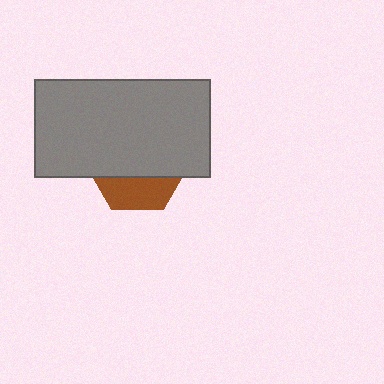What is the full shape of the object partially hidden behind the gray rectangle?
The partially hidden object is a brown hexagon.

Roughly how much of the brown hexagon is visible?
A small part of it is visible (roughly 32%).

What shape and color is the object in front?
The object in front is a gray rectangle.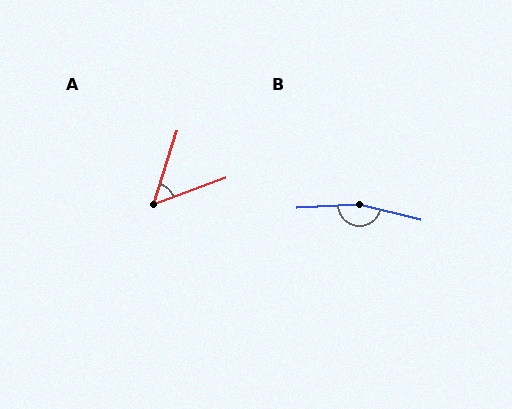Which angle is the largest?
B, at approximately 164 degrees.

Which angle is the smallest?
A, at approximately 52 degrees.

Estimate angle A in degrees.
Approximately 52 degrees.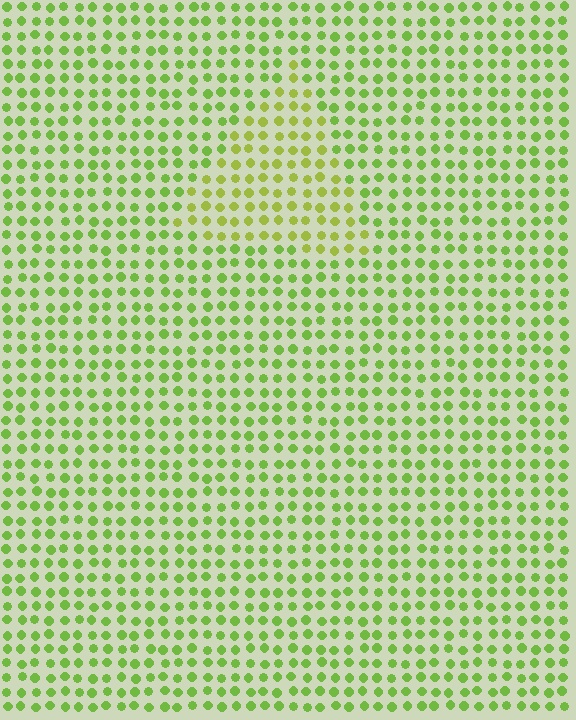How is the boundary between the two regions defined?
The boundary is defined purely by a slight shift in hue (about 22 degrees). Spacing, size, and orientation are identical on both sides.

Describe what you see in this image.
The image is filled with small lime elements in a uniform arrangement. A triangle-shaped region is visible where the elements are tinted to a slightly different hue, forming a subtle color boundary.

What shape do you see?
I see a triangle.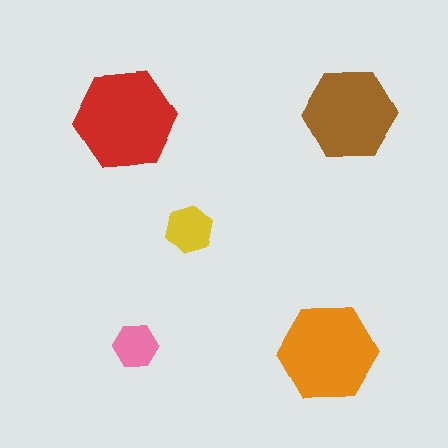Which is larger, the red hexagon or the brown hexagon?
The red one.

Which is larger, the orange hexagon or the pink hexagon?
The orange one.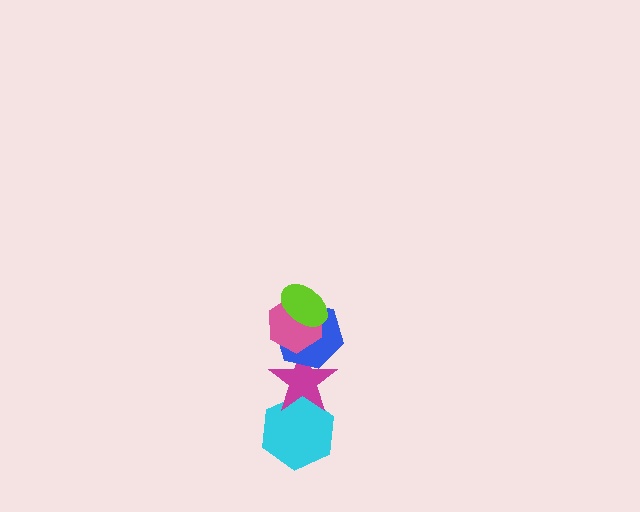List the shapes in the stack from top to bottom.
From top to bottom: the lime ellipse, the pink hexagon, the blue hexagon, the magenta star, the cyan hexagon.